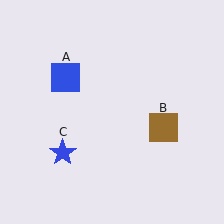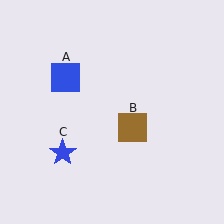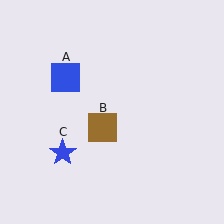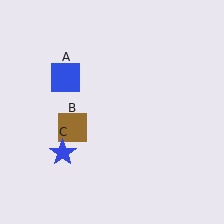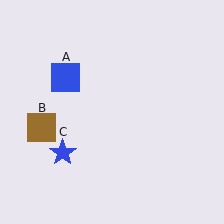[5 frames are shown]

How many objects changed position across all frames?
1 object changed position: brown square (object B).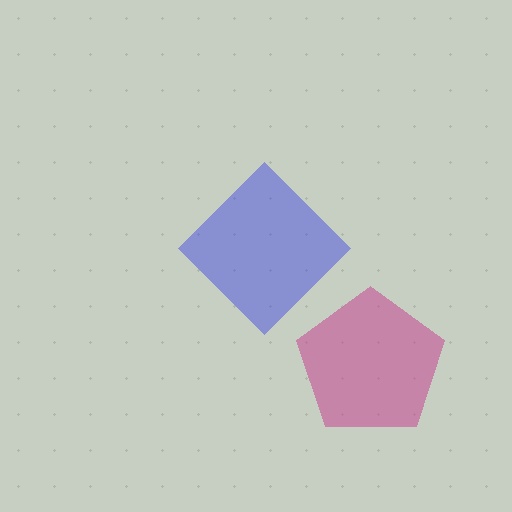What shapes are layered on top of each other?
The layered shapes are: a magenta pentagon, a blue diamond.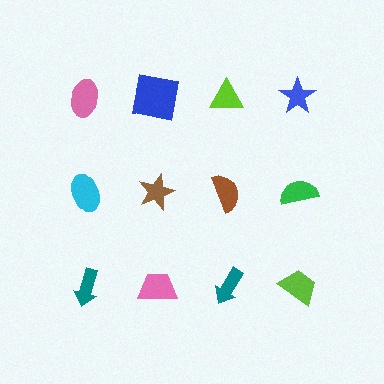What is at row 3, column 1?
A teal arrow.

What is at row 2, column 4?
A green semicircle.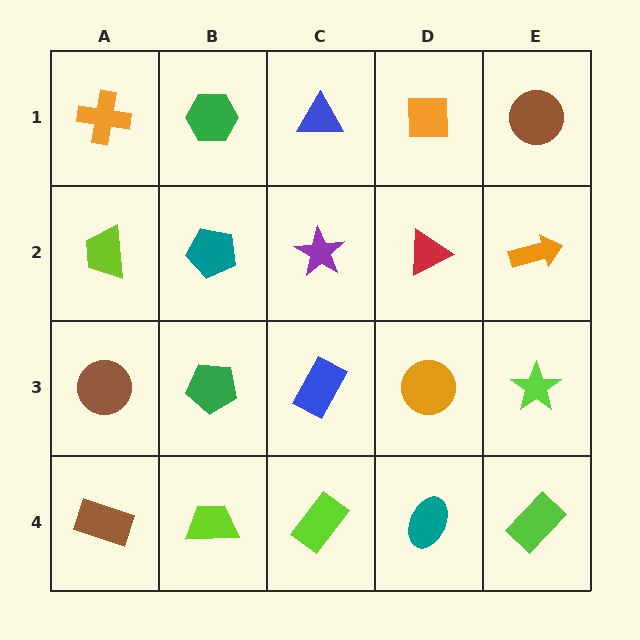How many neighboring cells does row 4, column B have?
3.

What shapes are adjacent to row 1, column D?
A red triangle (row 2, column D), a blue triangle (row 1, column C), a brown circle (row 1, column E).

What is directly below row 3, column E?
A lime rectangle.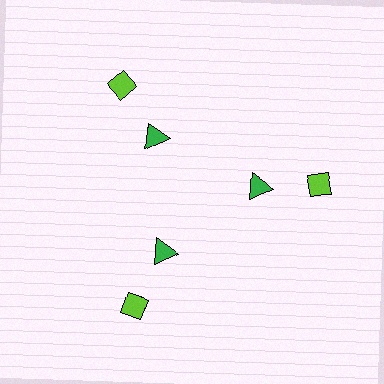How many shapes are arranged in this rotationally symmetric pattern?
There are 6 shapes, arranged in 3 groups of 2.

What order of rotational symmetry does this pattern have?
This pattern has 3-fold rotational symmetry.